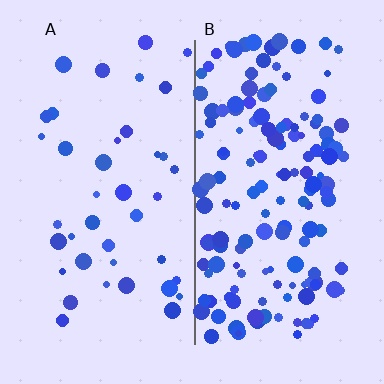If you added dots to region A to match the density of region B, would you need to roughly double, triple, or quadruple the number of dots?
Approximately quadruple.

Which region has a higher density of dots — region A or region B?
B (the right).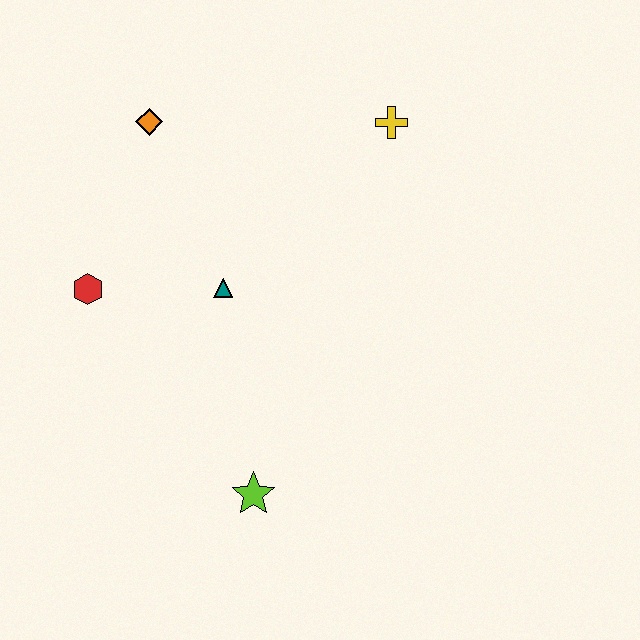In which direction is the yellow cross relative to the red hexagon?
The yellow cross is to the right of the red hexagon.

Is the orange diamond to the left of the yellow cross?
Yes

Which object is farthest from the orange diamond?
The lime star is farthest from the orange diamond.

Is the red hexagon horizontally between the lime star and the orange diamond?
No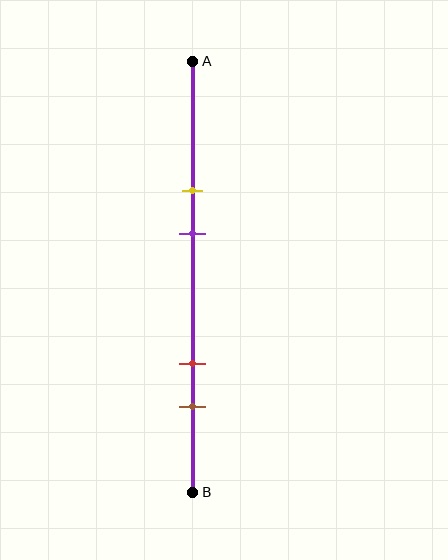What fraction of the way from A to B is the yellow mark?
The yellow mark is approximately 30% (0.3) of the way from A to B.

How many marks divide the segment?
There are 4 marks dividing the segment.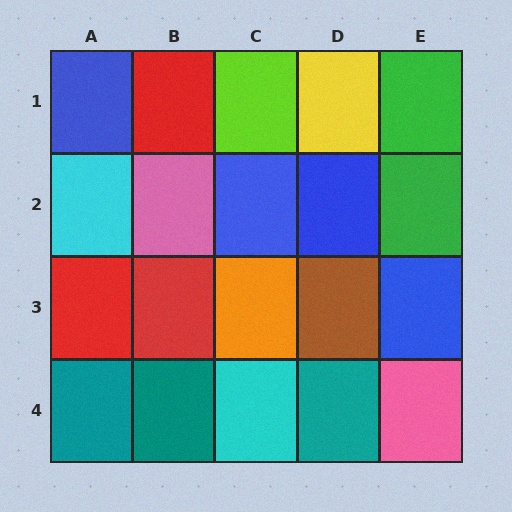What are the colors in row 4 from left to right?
Teal, teal, cyan, teal, pink.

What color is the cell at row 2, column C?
Blue.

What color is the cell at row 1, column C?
Lime.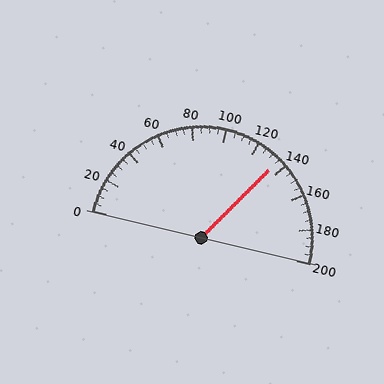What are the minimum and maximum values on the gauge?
The gauge ranges from 0 to 200.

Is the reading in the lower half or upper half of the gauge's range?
The reading is in the upper half of the range (0 to 200).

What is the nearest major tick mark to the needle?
The nearest major tick mark is 140.